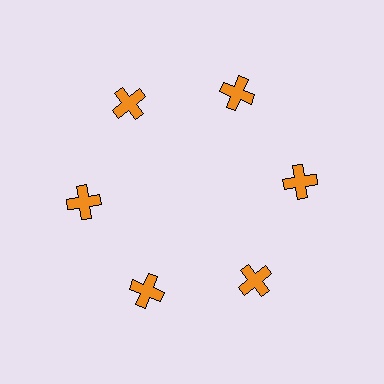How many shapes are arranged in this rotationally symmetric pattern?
There are 6 shapes, arranged in 6 groups of 1.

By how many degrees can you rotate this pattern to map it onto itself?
The pattern maps onto itself every 60 degrees of rotation.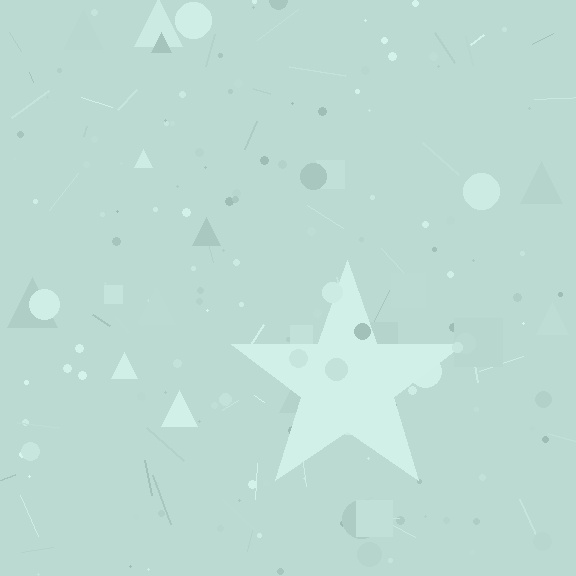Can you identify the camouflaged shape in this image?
The camouflaged shape is a star.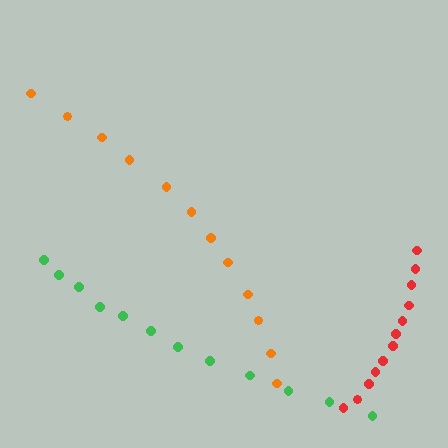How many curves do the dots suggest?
There are 3 distinct paths.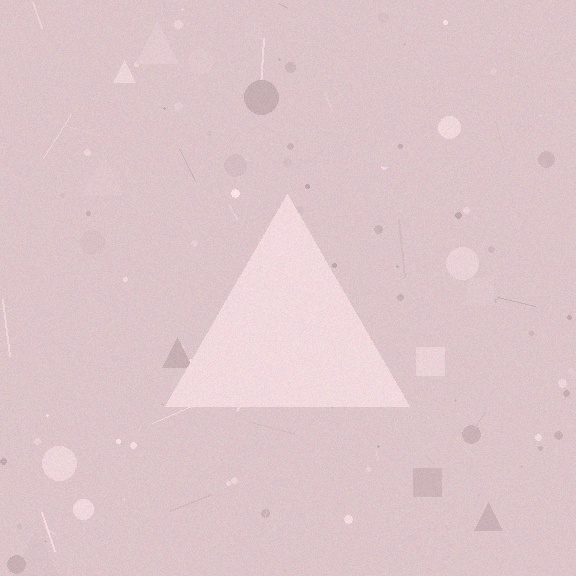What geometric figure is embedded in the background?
A triangle is embedded in the background.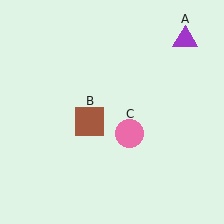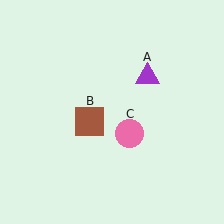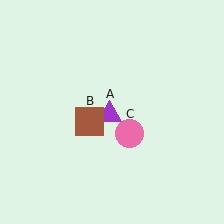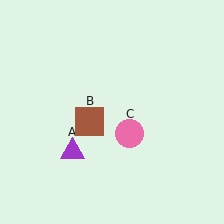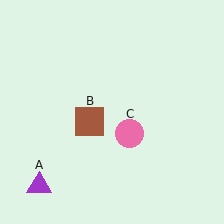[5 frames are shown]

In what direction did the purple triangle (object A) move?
The purple triangle (object A) moved down and to the left.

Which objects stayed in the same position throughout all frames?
Brown square (object B) and pink circle (object C) remained stationary.